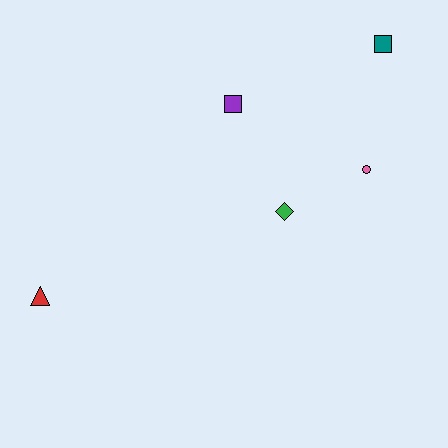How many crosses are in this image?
There are no crosses.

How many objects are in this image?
There are 5 objects.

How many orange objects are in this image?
There are no orange objects.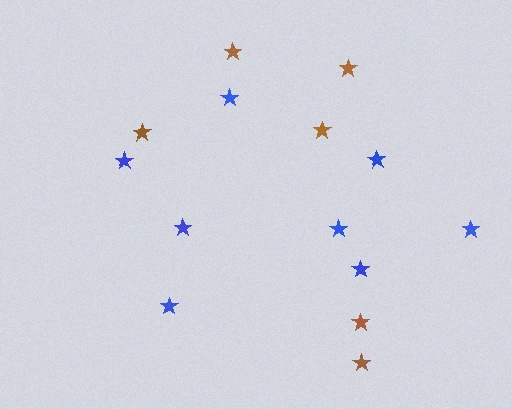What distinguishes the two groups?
There are 2 groups: one group of brown stars (6) and one group of blue stars (8).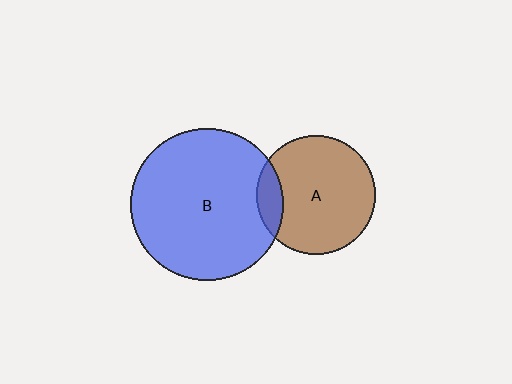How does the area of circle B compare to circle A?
Approximately 1.6 times.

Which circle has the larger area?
Circle B (blue).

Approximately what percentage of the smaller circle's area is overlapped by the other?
Approximately 10%.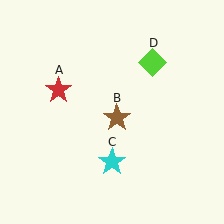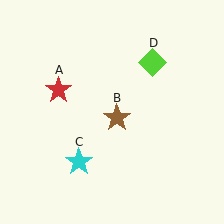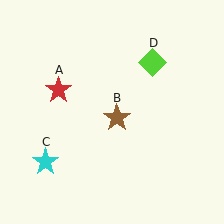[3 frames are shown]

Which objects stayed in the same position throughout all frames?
Red star (object A) and brown star (object B) and lime diamond (object D) remained stationary.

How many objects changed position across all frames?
1 object changed position: cyan star (object C).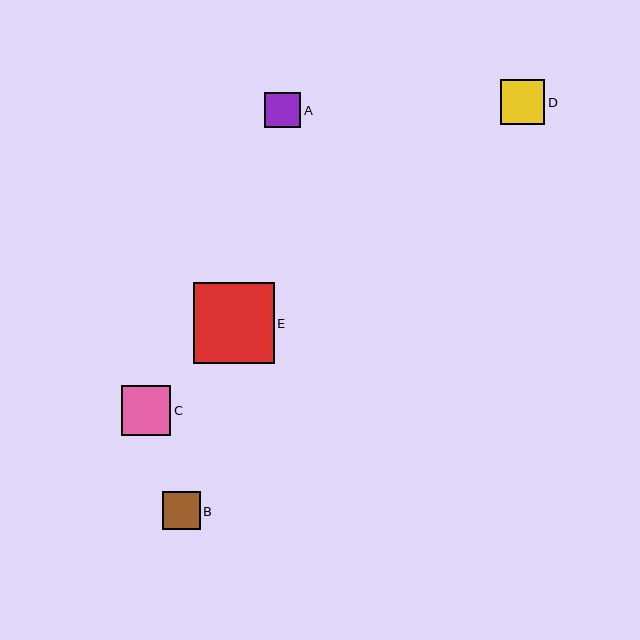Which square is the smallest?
Square A is the smallest with a size of approximately 36 pixels.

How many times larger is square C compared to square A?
Square C is approximately 1.4 times the size of square A.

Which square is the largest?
Square E is the largest with a size of approximately 81 pixels.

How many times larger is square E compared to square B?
Square E is approximately 2.2 times the size of square B.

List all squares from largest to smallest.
From largest to smallest: E, C, D, B, A.